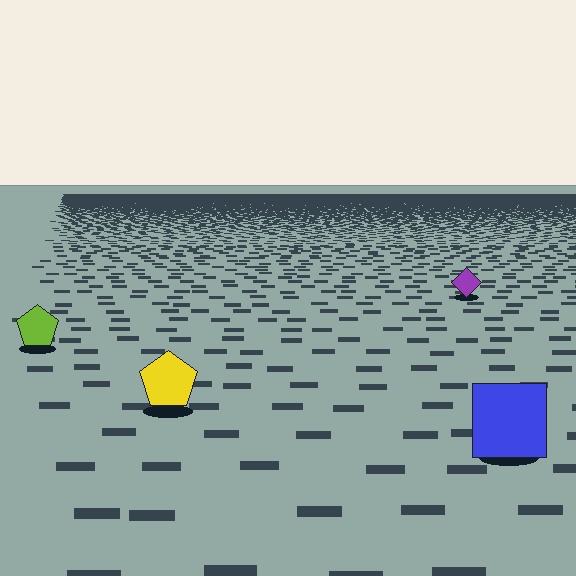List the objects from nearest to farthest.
From nearest to farthest: the blue square, the yellow pentagon, the lime pentagon, the purple diamond.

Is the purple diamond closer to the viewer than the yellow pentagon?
No. The yellow pentagon is closer — you can tell from the texture gradient: the ground texture is coarser near it.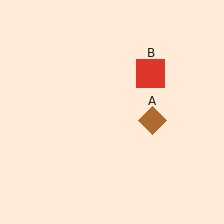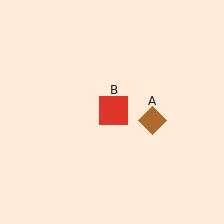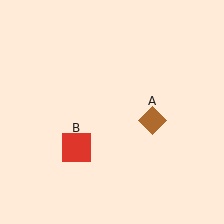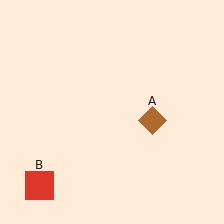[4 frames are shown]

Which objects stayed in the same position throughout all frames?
Brown diamond (object A) remained stationary.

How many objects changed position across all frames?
1 object changed position: red square (object B).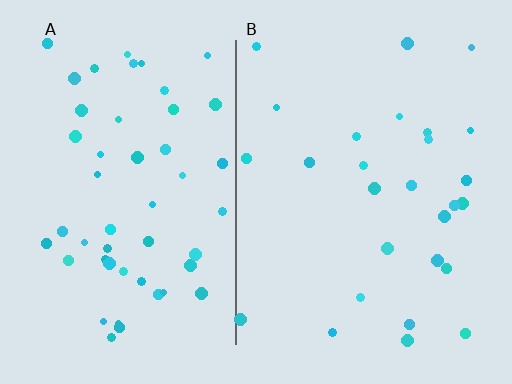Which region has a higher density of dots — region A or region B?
A (the left).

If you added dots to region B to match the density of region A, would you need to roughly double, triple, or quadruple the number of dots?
Approximately double.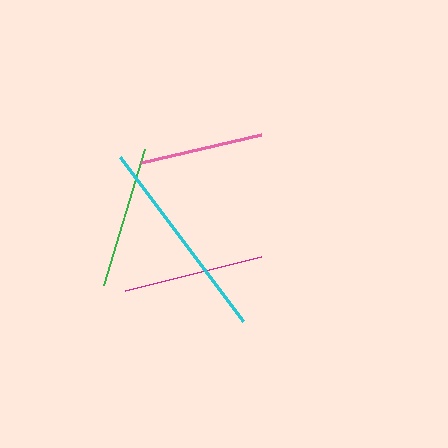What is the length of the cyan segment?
The cyan segment is approximately 205 pixels long.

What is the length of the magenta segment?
The magenta segment is approximately 140 pixels long.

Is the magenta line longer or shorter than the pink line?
The magenta line is longer than the pink line.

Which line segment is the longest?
The cyan line is the longest at approximately 205 pixels.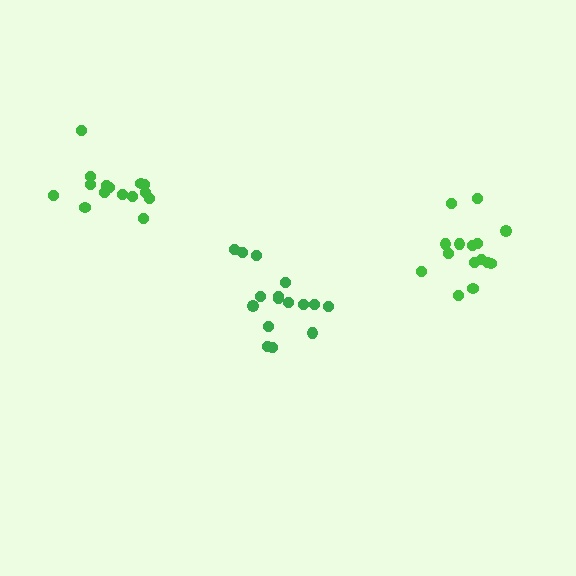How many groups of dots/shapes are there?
There are 3 groups.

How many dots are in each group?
Group 1: 16 dots, Group 2: 15 dots, Group 3: 15 dots (46 total).